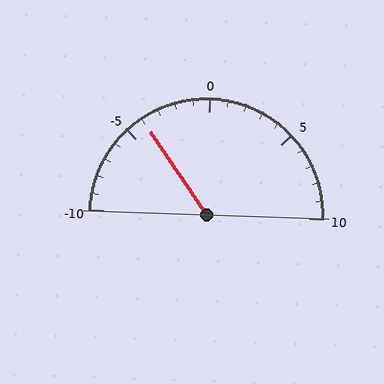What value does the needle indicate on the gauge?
The needle indicates approximately -4.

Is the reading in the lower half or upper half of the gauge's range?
The reading is in the lower half of the range (-10 to 10).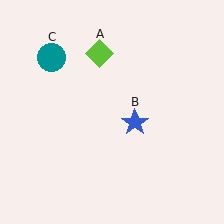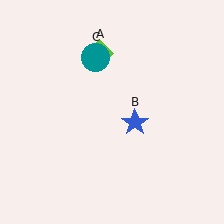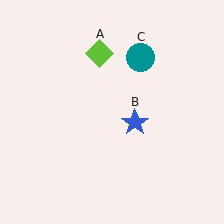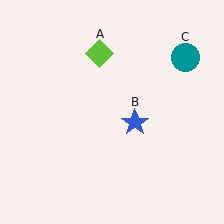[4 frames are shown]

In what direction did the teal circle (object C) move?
The teal circle (object C) moved right.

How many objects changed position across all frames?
1 object changed position: teal circle (object C).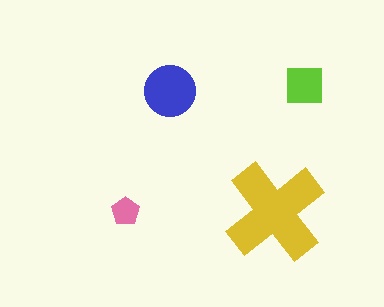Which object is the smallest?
The pink pentagon.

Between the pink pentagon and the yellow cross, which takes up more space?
The yellow cross.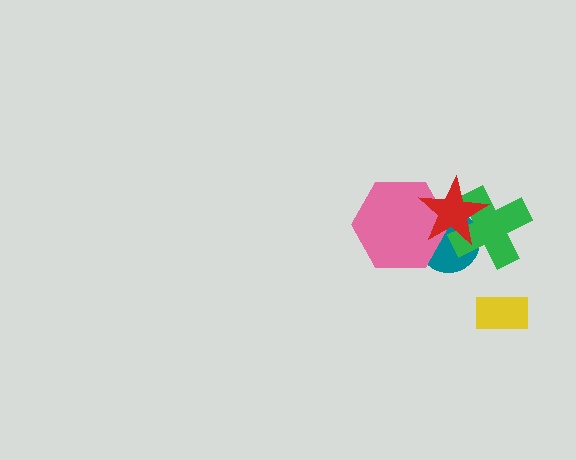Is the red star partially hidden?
No, no other shape covers it.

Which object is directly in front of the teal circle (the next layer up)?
The green cross is directly in front of the teal circle.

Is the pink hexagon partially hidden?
Yes, it is partially covered by another shape.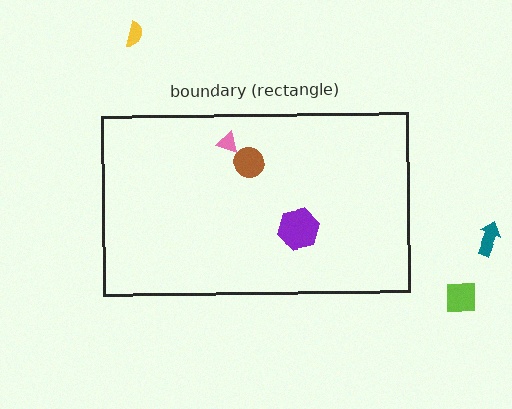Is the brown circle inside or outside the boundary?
Inside.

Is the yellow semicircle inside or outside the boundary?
Outside.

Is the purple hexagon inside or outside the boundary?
Inside.